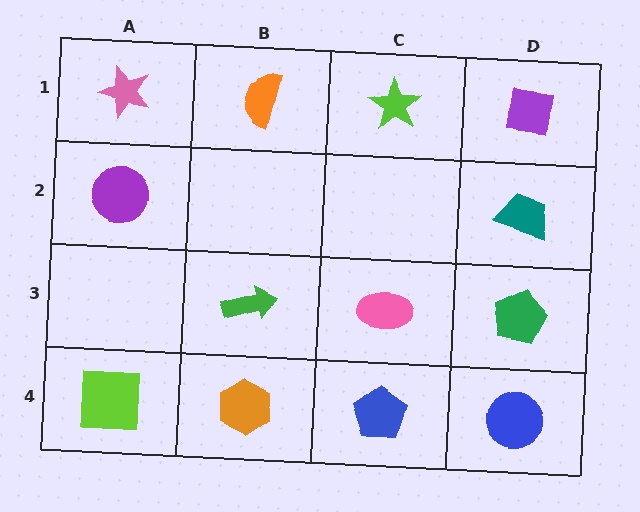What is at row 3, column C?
A pink ellipse.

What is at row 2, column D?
A teal trapezoid.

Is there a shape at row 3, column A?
No, that cell is empty.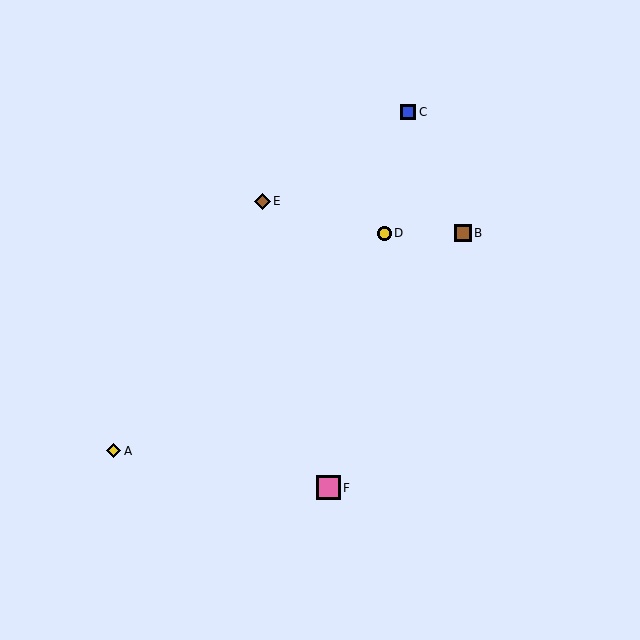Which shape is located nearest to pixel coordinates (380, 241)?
The yellow circle (labeled D) at (384, 233) is nearest to that location.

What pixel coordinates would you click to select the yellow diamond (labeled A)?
Click at (114, 451) to select the yellow diamond A.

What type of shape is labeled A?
Shape A is a yellow diamond.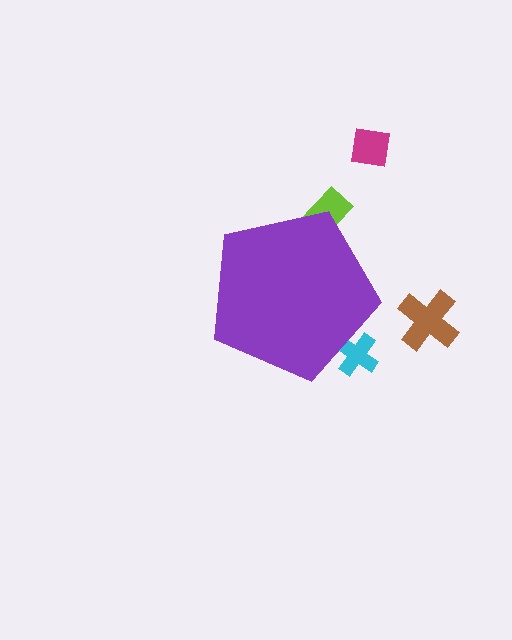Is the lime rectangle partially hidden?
Yes, the lime rectangle is partially hidden behind the purple pentagon.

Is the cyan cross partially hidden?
Yes, the cyan cross is partially hidden behind the purple pentagon.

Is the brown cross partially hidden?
No, the brown cross is fully visible.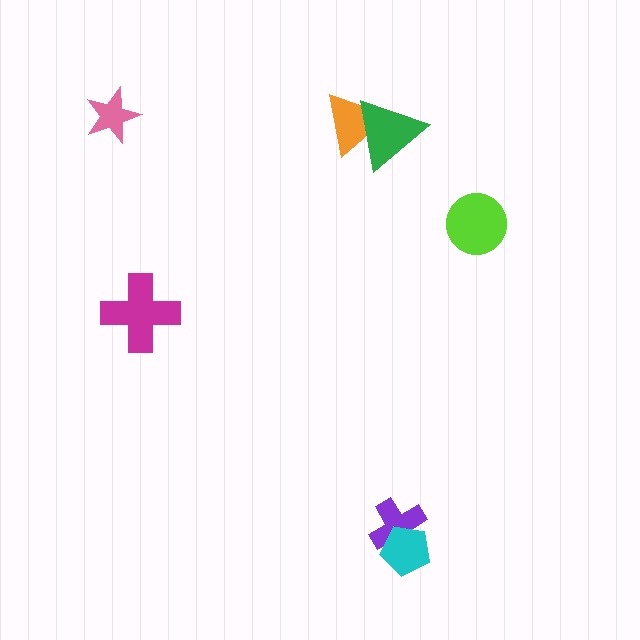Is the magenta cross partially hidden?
No, no other shape covers it.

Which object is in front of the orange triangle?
The green triangle is in front of the orange triangle.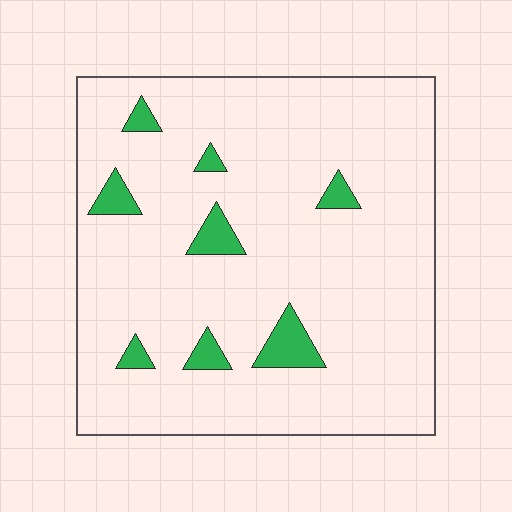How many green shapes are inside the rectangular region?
8.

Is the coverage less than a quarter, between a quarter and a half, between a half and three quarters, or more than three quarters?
Less than a quarter.